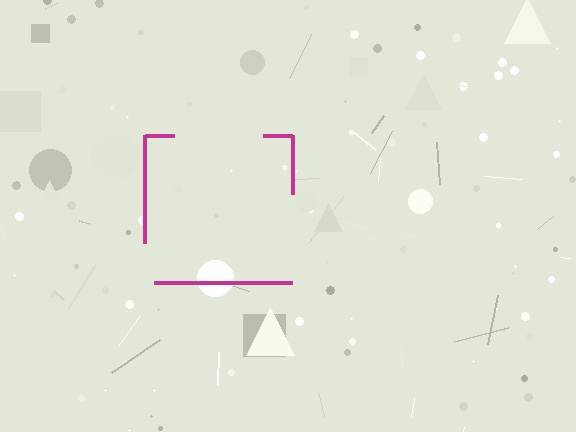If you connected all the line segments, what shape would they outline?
They would outline a square.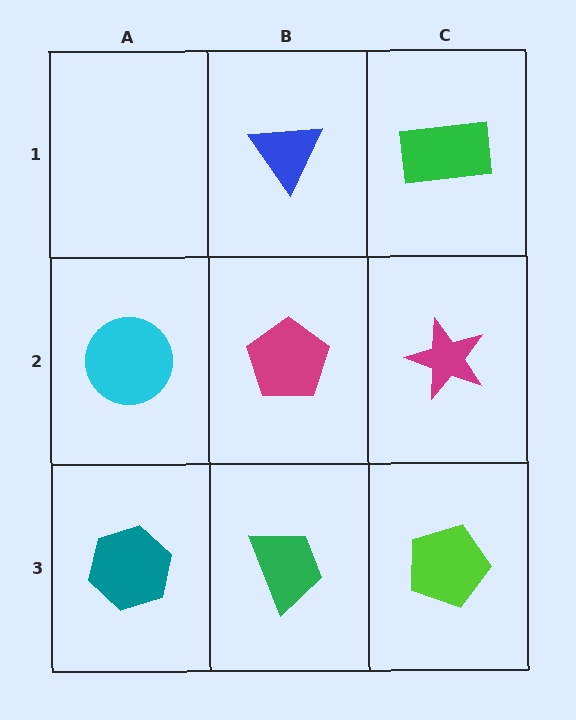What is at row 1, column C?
A green rectangle.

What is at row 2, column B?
A magenta pentagon.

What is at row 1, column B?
A blue triangle.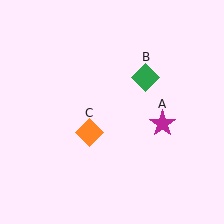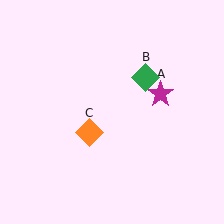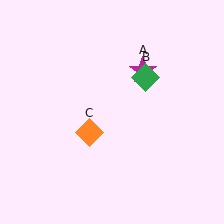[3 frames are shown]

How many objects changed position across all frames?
1 object changed position: magenta star (object A).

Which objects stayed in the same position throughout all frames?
Green diamond (object B) and orange diamond (object C) remained stationary.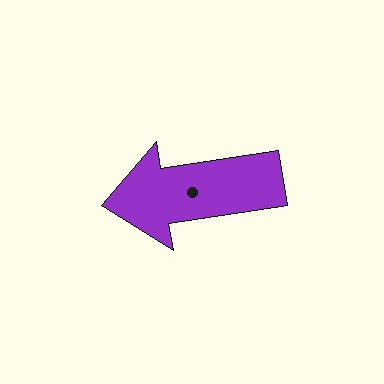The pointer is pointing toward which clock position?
Roughly 9 o'clock.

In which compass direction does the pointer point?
West.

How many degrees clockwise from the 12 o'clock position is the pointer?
Approximately 261 degrees.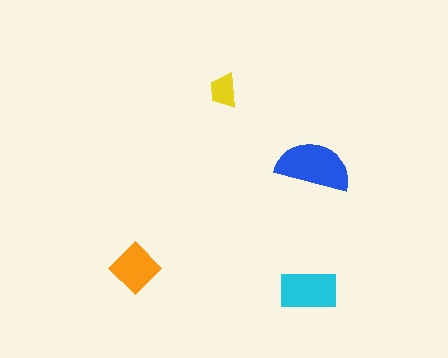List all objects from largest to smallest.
The blue semicircle, the cyan rectangle, the orange diamond, the yellow trapezoid.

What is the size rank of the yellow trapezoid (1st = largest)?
4th.